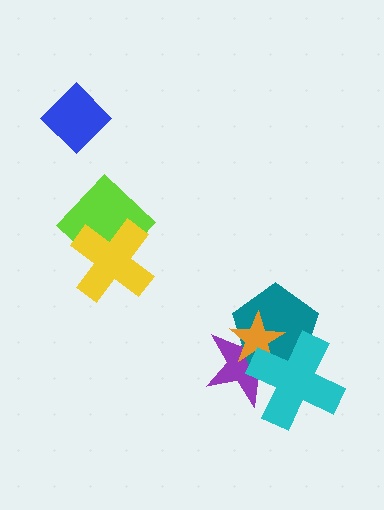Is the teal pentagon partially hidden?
Yes, it is partially covered by another shape.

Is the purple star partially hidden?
Yes, it is partially covered by another shape.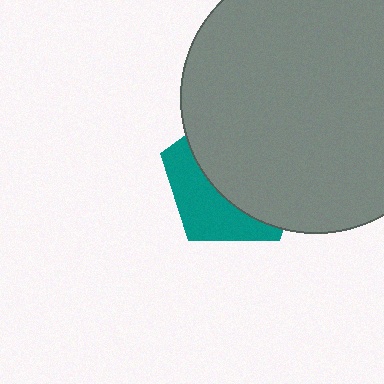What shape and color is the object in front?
The object in front is a gray circle.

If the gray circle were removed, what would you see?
You would see the complete teal pentagon.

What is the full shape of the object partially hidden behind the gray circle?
The partially hidden object is a teal pentagon.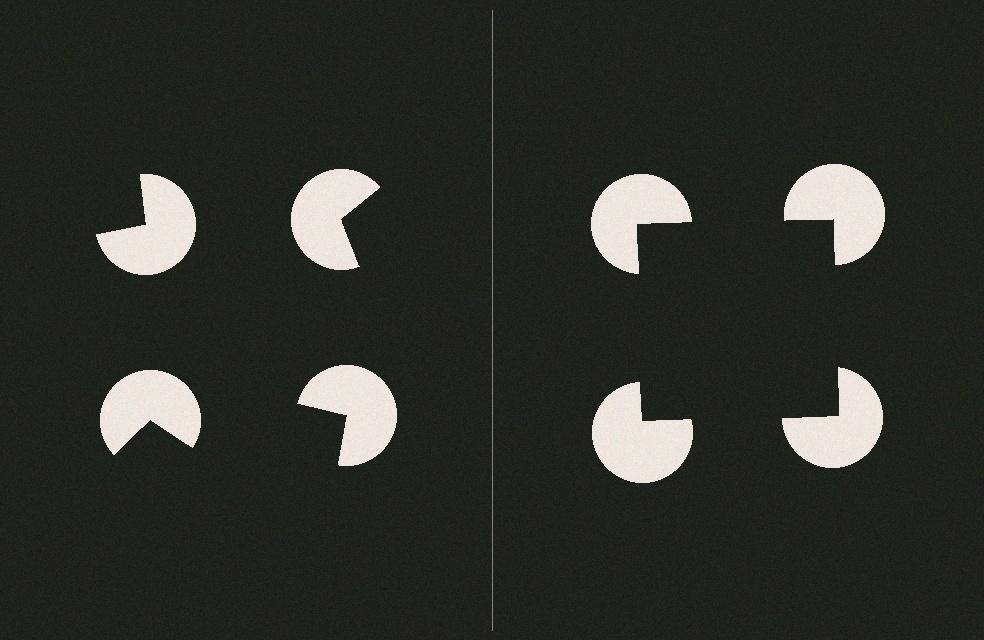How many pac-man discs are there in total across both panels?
8 — 4 on each side.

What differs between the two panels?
The pac-man discs are positioned identically on both sides; only the wedge orientations differ. On the right they align to a square; on the left they are misaligned.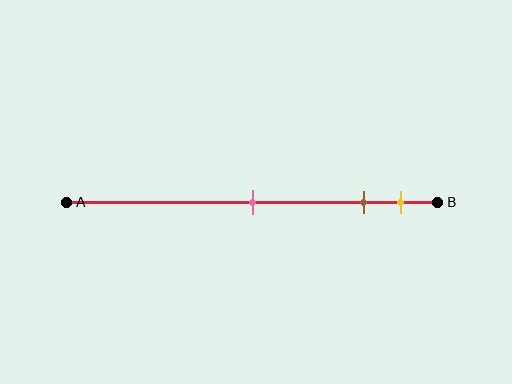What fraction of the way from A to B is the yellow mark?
The yellow mark is approximately 90% (0.9) of the way from A to B.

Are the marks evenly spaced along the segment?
No, the marks are not evenly spaced.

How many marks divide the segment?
There are 3 marks dividing the segment.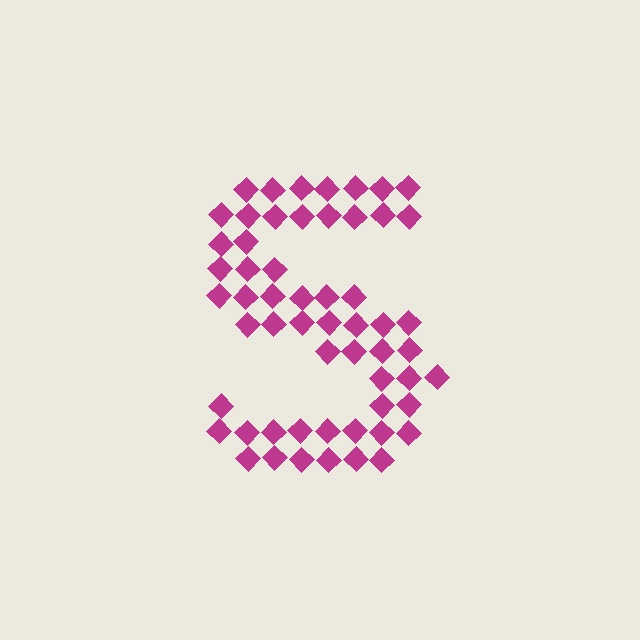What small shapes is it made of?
It is made of small diamonds.